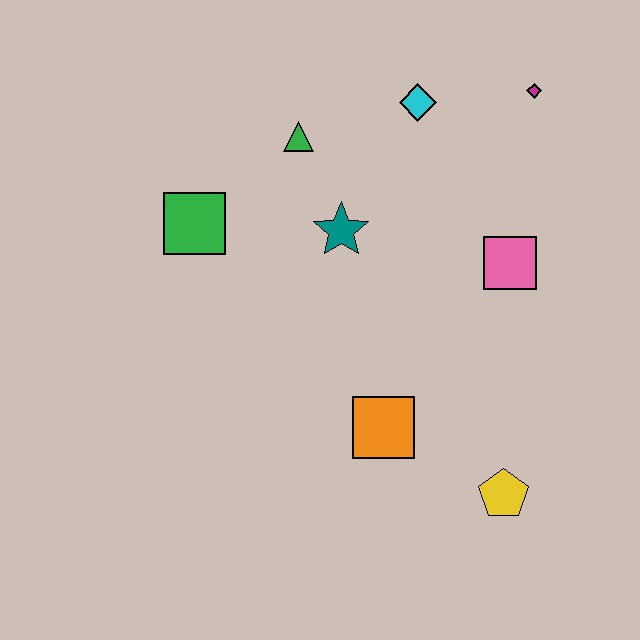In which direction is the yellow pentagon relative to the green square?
The yellow pentagon is to the right of the green square.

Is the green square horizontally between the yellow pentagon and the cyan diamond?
No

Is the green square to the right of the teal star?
No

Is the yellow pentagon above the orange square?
No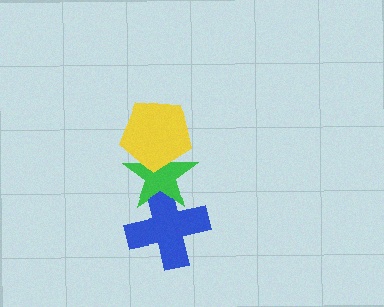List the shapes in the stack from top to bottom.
From top to bottom: the yellow pentagon, the green star, the blue cross.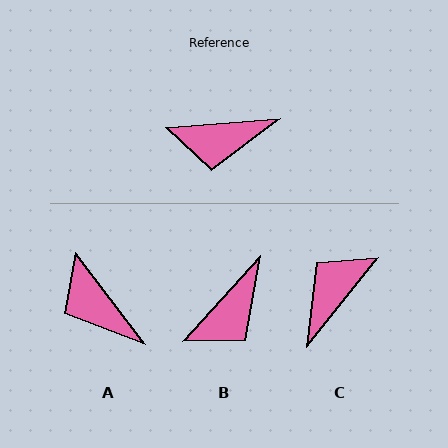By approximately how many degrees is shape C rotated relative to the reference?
Approximately 133 degrees clockwise.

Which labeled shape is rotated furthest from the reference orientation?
C, about 133 degrees away.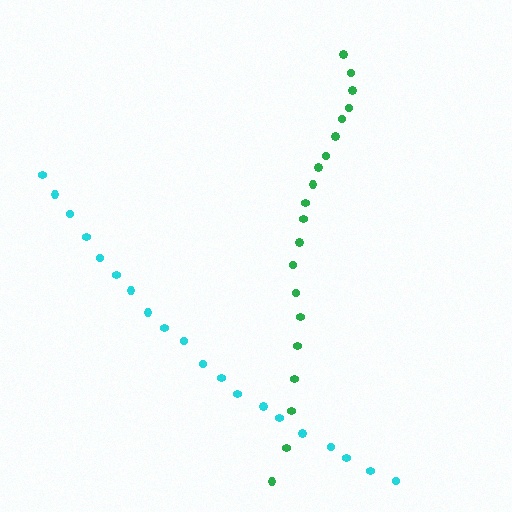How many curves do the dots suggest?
There are 2 distinct paths.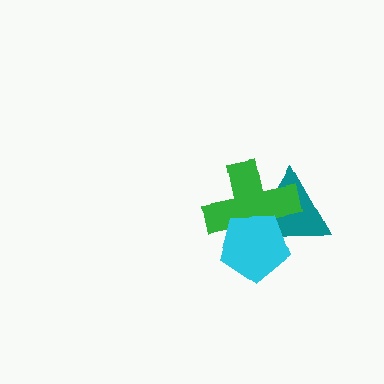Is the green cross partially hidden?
Yes, it is partially covered by another shape.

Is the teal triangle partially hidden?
Yes, it is partially covered by another shape.